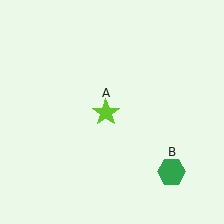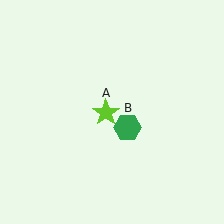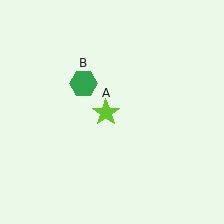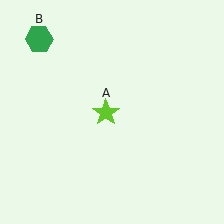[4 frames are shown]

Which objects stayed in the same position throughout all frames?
Lime star (object A) remained stationary.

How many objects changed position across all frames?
1 object changed position: green hexagon (object B).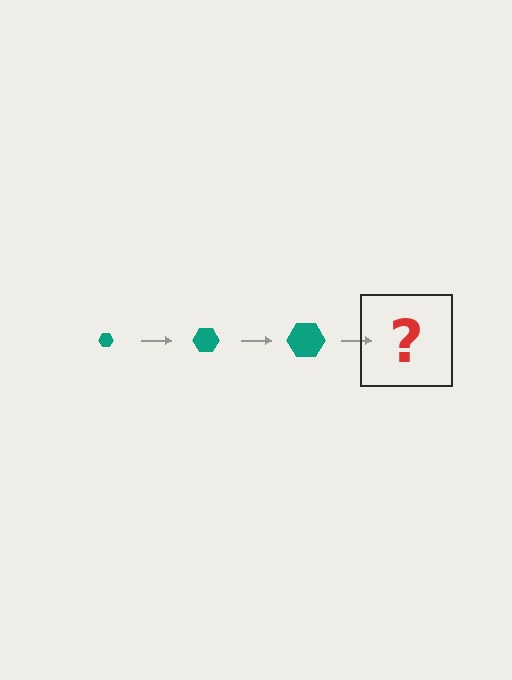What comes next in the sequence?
The next element should be a teal hexagon, larger than the previous one.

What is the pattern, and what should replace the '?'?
The pattern is that the hexagon gets progressively larger each step. The '?' should be a teal hexagon, larger than the previous one.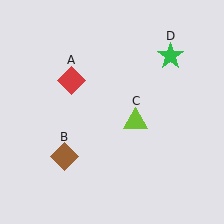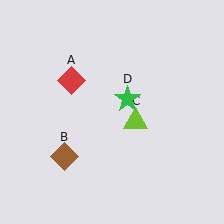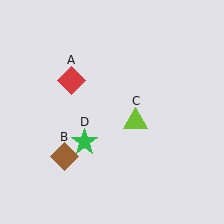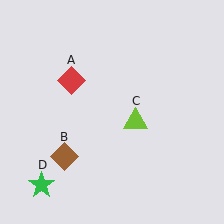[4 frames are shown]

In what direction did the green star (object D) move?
The green star (object D) moved down and to the left.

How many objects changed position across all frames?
1 object changed position: green star (object D).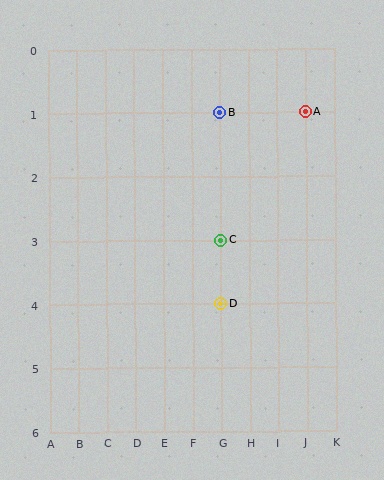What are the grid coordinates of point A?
Point A is at grid coordinates (J, 1).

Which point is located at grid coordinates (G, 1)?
Point B is at (G, 1).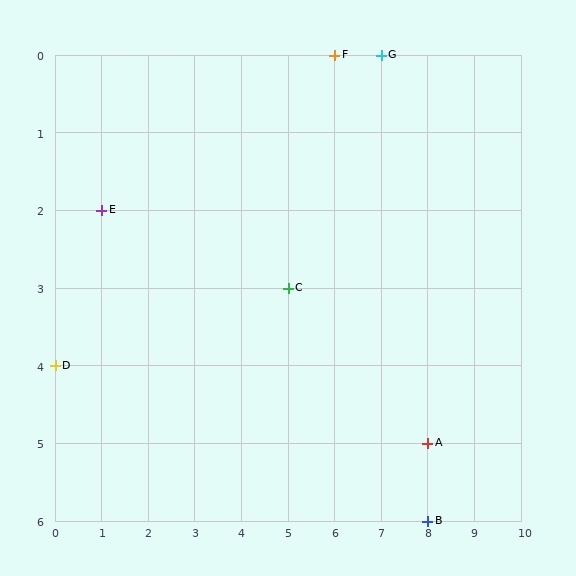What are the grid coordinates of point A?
Point A is at grid coordinates (8, 5).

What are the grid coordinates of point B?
Point B is at grid coordinates (8, 6).